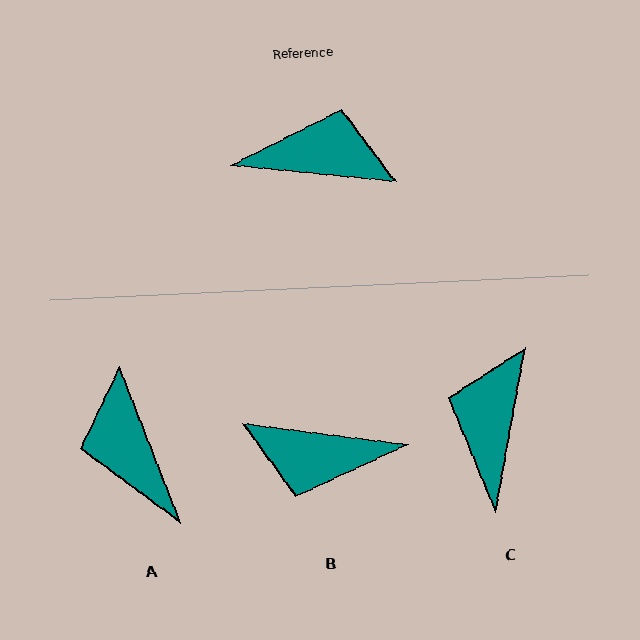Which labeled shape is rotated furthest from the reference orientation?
B, about 179 degrees away.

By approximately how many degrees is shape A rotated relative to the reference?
Approximately 117 degrees counter-clockwise.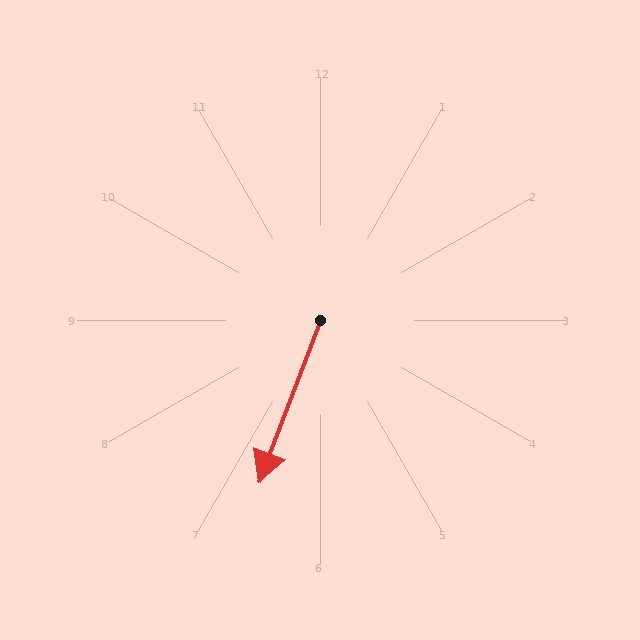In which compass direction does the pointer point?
South.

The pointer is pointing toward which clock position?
Roughly 7 o'clock.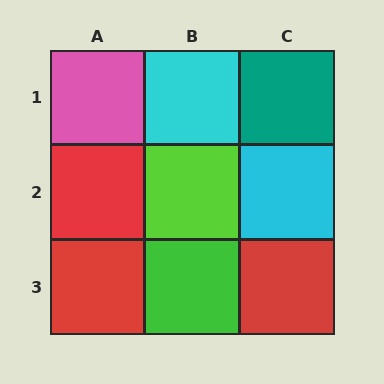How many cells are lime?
1 cell is lime.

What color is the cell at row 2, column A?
Red.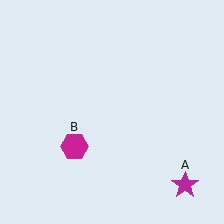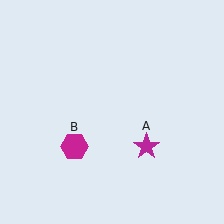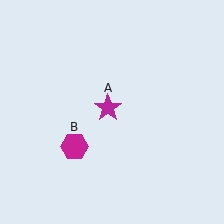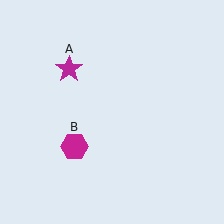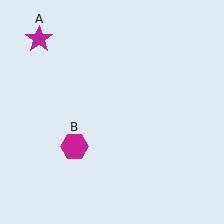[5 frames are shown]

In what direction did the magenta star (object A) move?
The magenta star (object A) moved up and to the left.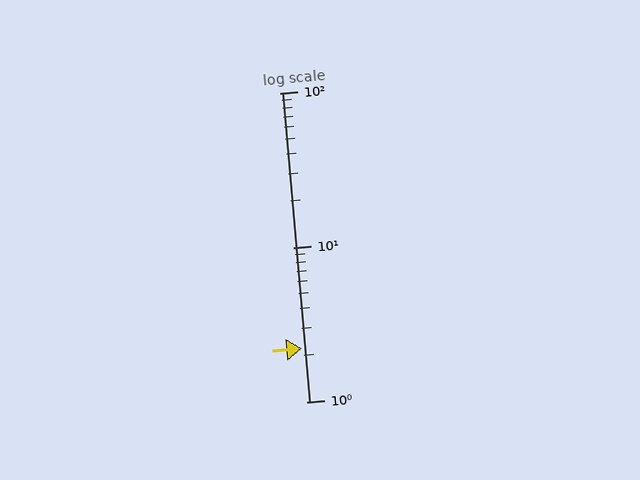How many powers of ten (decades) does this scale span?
The scale spans 2 decades, from 1 to 100.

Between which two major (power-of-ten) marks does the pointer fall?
The pointer is between 1 and 10.